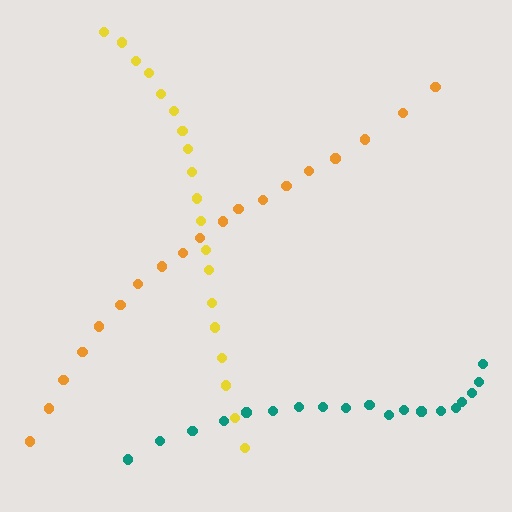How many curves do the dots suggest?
There are 3 distinct paths.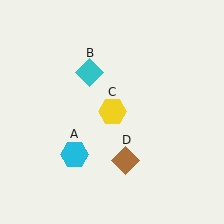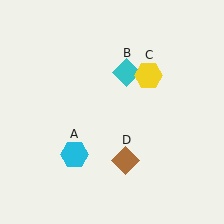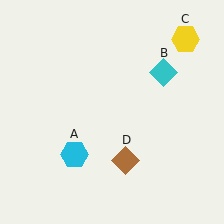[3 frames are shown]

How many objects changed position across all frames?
2 objects changed position: cyan diamond (object B), yellow hexagon (object C).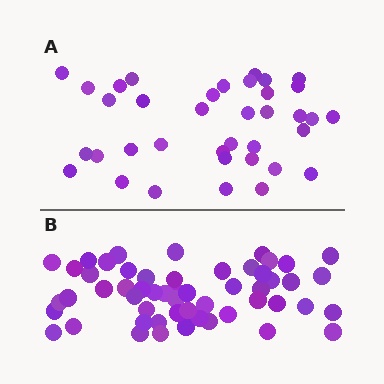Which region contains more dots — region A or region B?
Region B (the bottom region) has more dots.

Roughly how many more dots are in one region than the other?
Region B has approximately 15 more dots than region A.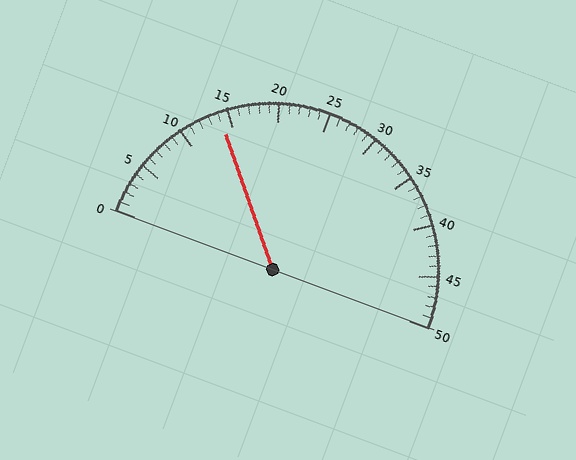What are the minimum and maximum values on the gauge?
The gauge ranges from 0 to 50.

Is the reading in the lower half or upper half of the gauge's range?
The reading is in the lower half of the range (0 to 50).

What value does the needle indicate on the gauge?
The needle indicates approximately 14.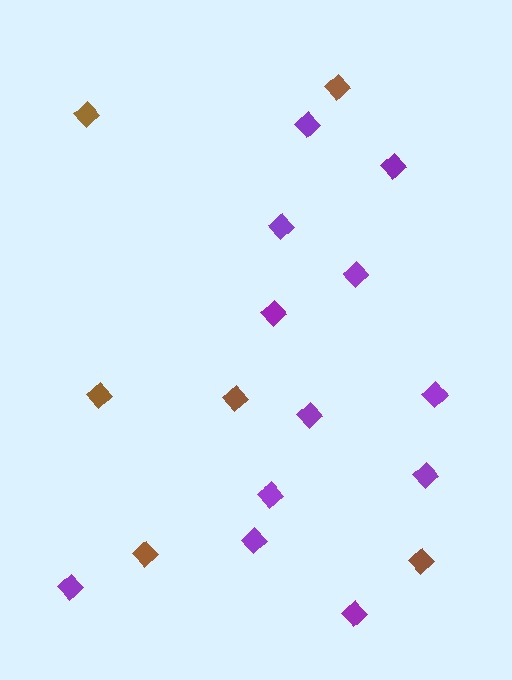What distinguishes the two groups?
There are 2 groups: one group of brown diamonds (6) and one group of purple diamonds (12).